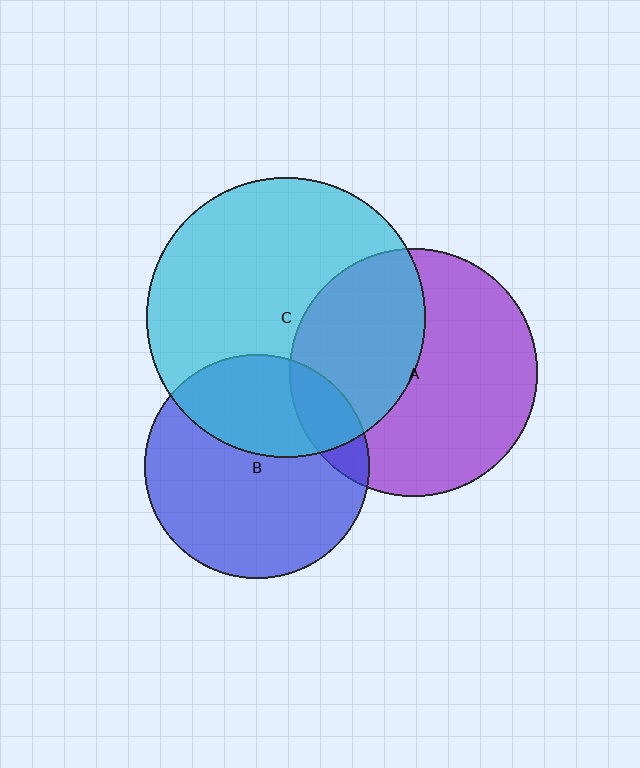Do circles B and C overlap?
Yes.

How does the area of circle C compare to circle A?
Approximately 1.3 times.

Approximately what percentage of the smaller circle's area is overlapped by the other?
Approximately 35%.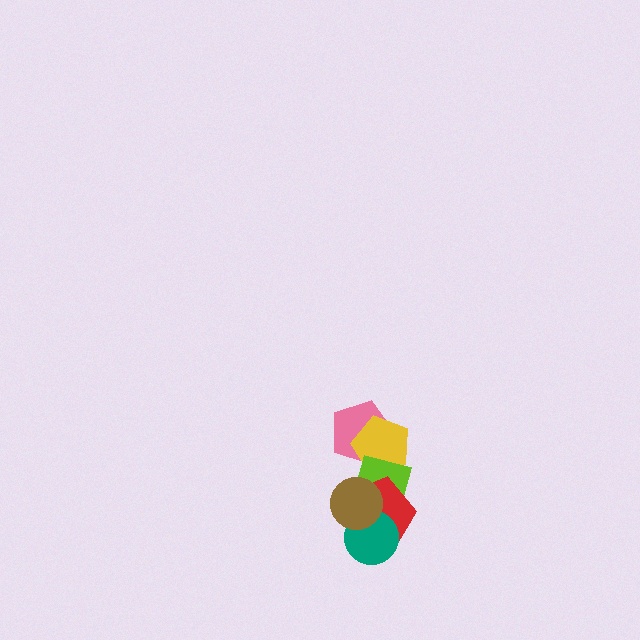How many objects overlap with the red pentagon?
3 objects overlap with the red pentagon.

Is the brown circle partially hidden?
No, no other shape covers it.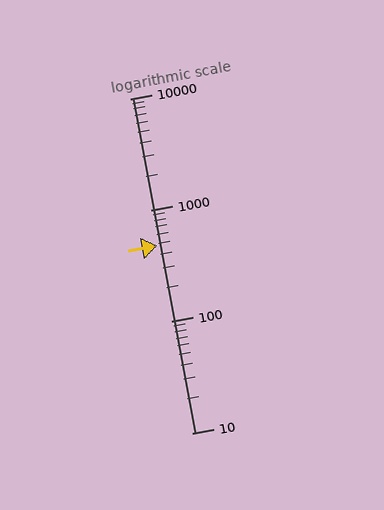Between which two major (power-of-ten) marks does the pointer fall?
The pointer is between 100 and 1000.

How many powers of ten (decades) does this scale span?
The scale spans 3 decades, from 10 to 10000.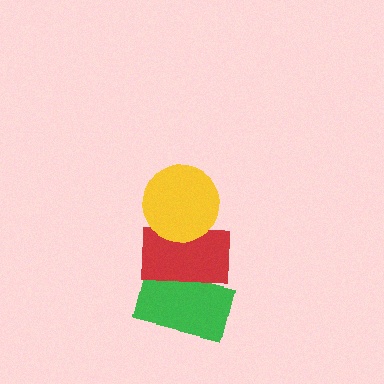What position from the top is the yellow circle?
The yellow circle is 1st from the top.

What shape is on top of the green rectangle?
The red rectangle is on top of the green rectangle.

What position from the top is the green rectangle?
The green rectangle is 3rd from the top.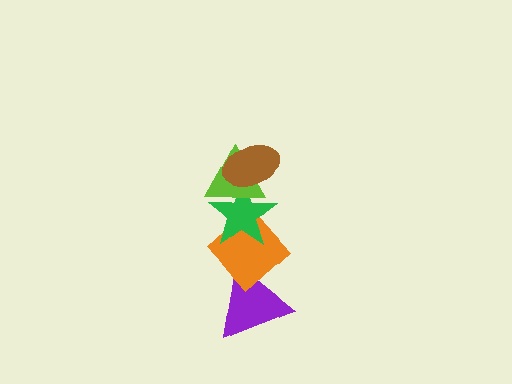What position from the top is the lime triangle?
The lime triangle is 2nd from the top.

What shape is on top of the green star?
The lime triangle is on top of the green star.